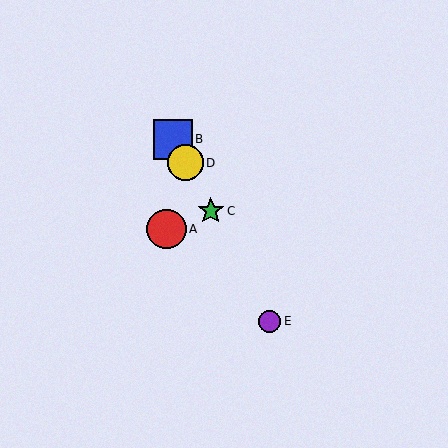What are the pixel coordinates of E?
Object E is at (270, 321).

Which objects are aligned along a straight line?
Objects B, C, D, E are aligned along a straight line.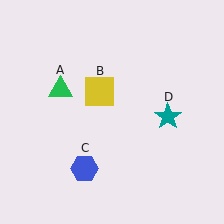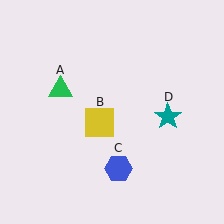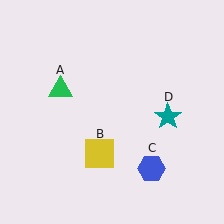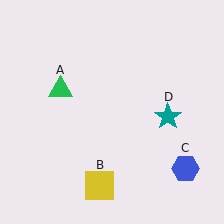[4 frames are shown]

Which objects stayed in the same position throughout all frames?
Green triangle (object A) and teal star (object D) remained stationary.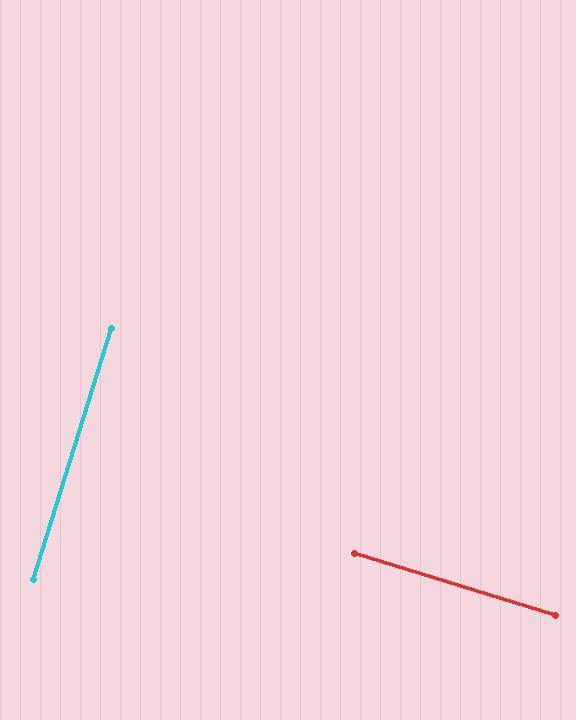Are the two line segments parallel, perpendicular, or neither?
Perpendicular — they meet at approximately 90°.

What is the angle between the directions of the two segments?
Approximately 90 degrees.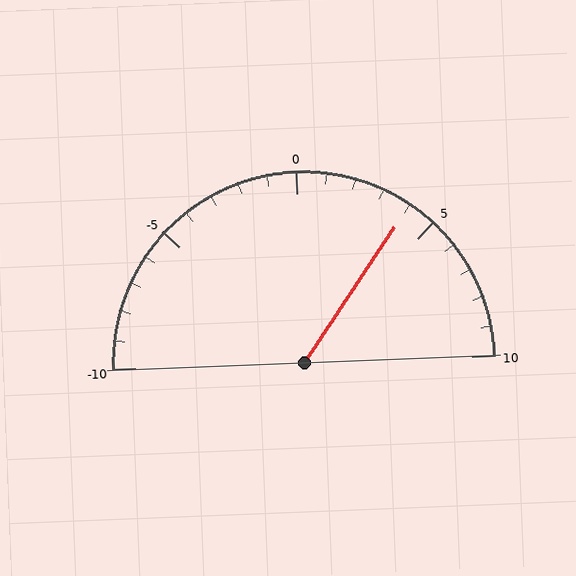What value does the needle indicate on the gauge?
The needle indicates approximately 4.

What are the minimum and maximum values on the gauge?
The gauge ranges from -10 to 10.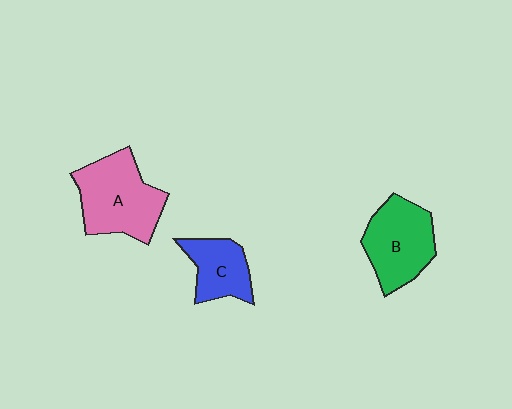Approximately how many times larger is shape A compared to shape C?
Approximately 1.7 times.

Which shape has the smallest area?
Shape C (blue).